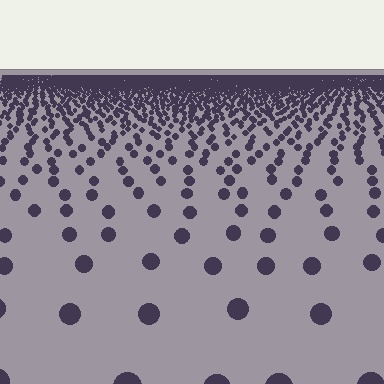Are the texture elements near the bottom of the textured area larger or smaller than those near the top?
Larger. Near the bottom, elements are closer to the viewer and appear at a bigger on-screen size.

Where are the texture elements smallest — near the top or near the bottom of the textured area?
Near the top.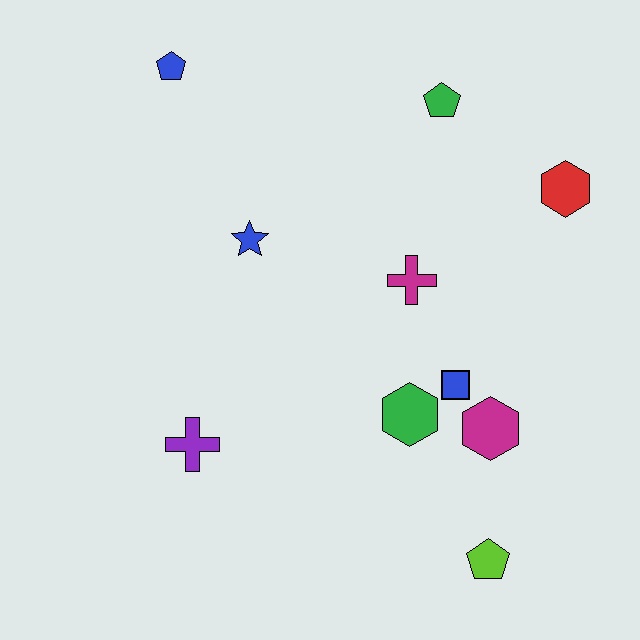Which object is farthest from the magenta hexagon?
The blue pentagon is farthest from the magenta hexagon.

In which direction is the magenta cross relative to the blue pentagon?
The magenta cross is to the right of the blue pentagon.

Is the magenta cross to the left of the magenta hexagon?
Yes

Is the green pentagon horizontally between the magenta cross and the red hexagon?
Yes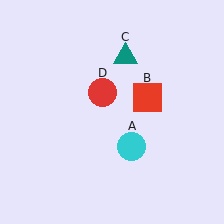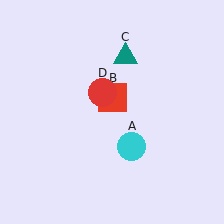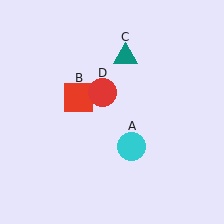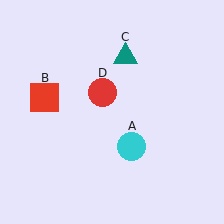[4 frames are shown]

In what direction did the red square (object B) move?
The red square (object B) moved left.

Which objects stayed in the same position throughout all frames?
Cyan circle (object A) and teal triangle (object C) and red circle (object D) remained stationary.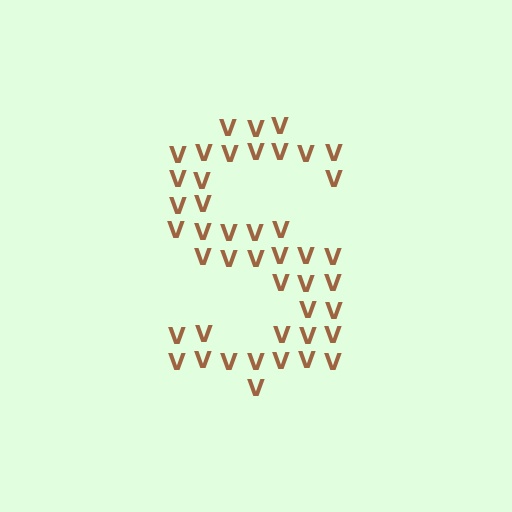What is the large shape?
The large shape is the letter S.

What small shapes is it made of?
It is made of small letter V's.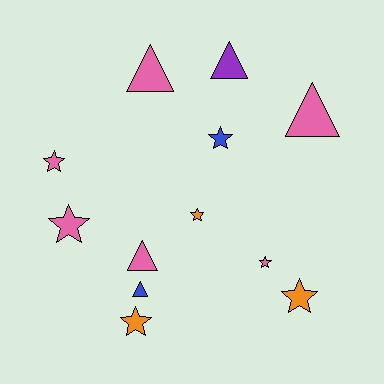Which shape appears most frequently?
Star, with 7 objects.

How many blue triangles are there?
There is 1 blue triangle.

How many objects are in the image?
There are 12 objects.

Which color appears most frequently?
Pink, with 6 objects.